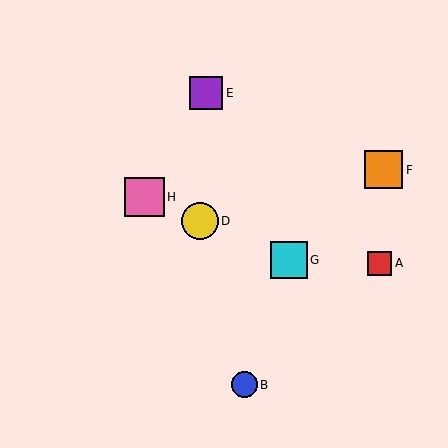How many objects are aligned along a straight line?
4 objects (C, D, G, H) are aligned along a straight line.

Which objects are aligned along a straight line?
Objects C, D, G, H are aligned along a straight line.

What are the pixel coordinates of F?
Object F is at (384, 170).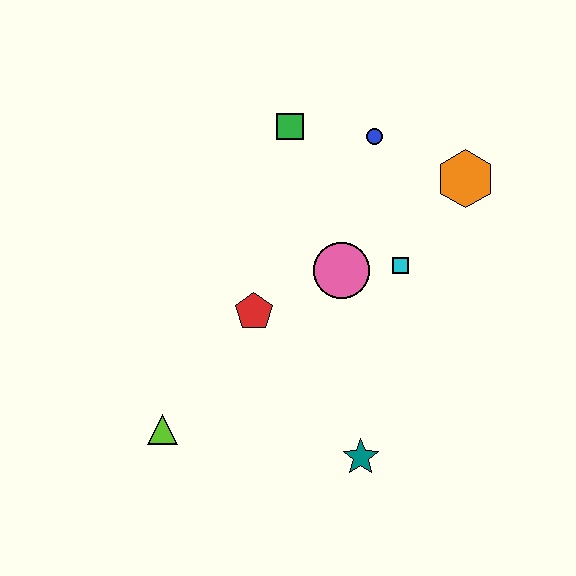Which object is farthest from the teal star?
The green square is farthest from the teal star.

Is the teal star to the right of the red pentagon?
Yes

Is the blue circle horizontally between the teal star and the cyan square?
Yes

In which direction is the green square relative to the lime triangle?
The green square is above the lime triangle.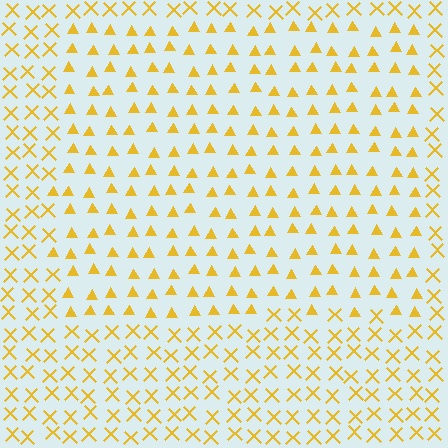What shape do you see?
I see a rectangle.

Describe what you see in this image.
The image is filled with small yellow elements arranged in a uniform grid. A rectangle-shaped region contains triangles, while the surrounding area contains X marks. The boundary is defined purely by the change in element shape.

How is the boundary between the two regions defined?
The boundary is defined by a change in element shape: triangles inside vs. X marks outside. All elements share the same color and spacing.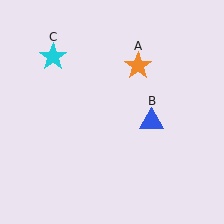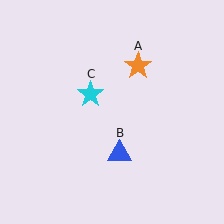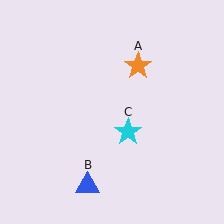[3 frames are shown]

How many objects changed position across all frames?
2 objects changed position: blue triangle (object B), cyan star (object C).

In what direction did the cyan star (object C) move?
The cyan star (object C) moved down and to the right.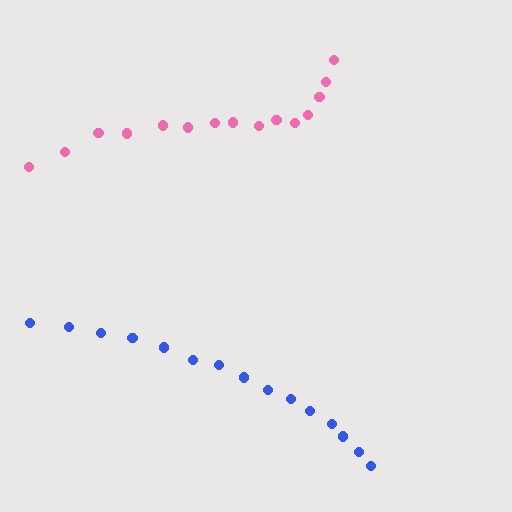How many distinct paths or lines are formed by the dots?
There are 2 distinct paths.